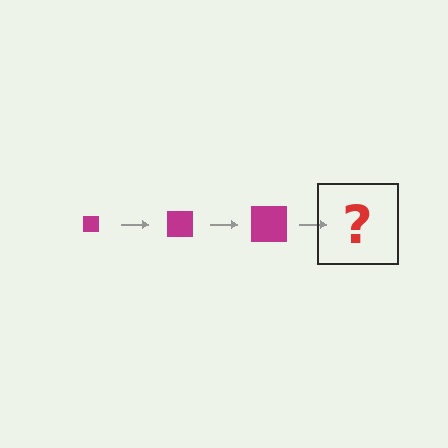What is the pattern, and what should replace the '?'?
The pattern is that the square gets progressively larger each step. The '?' should be a magenta square, larger than the previous one.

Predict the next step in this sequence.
The next step is a magenta square, larger than the previous one.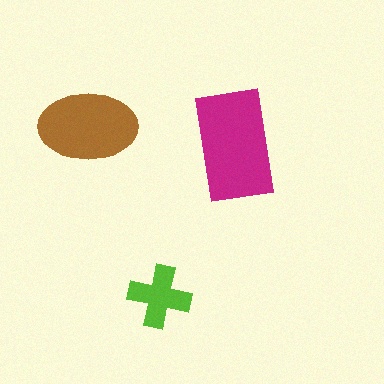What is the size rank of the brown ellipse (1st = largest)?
2nd.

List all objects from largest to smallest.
The magenta rectangle, the brown ellipse, the lime cross.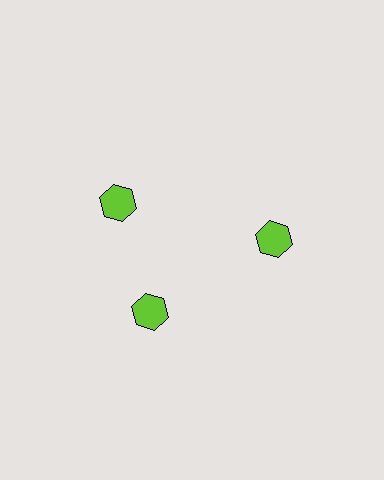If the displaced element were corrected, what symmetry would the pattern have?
It would have 3-fold rotational symmetry — the pattern would map onto itself every 120 degrees.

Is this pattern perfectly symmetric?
No. The 3 lime hexagons are arranged in a ring, but one element near the 11 o'clock position is rotated out of alignment along the ring, breaking the 3-fold rotational symmetry.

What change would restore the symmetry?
The symmetry would be restored by rotating it back into even spacing with its neighbors so that all 3 hexagons sit at equal angles and equal distance from the center.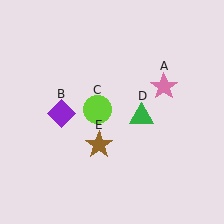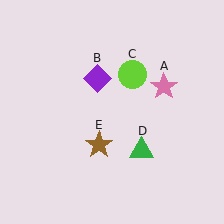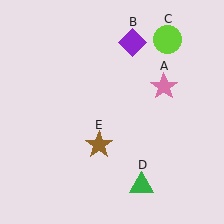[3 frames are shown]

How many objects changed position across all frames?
3 objects changed position: purple diamond (object B), lime circle (object C), green triangle (object D).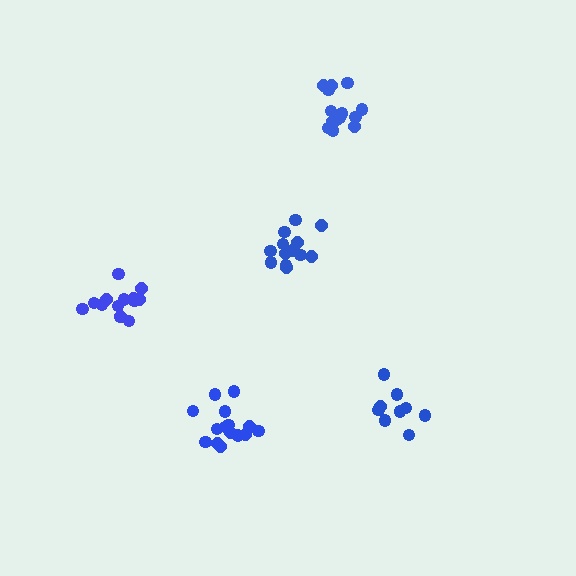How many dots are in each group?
Group 1: 14 dots, Group 2: 9 dots, Group 3: 15 dots, Group 4: 15 dots, Group 5: 14 dots (67 total).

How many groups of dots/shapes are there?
There are 5 groups.